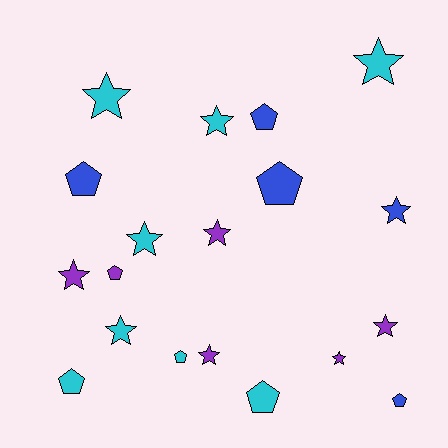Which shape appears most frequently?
Star, with 11 objects.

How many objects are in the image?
There are 19 objects.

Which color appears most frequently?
Cyan, with 8 objects.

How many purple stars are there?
There are 5 purple stars.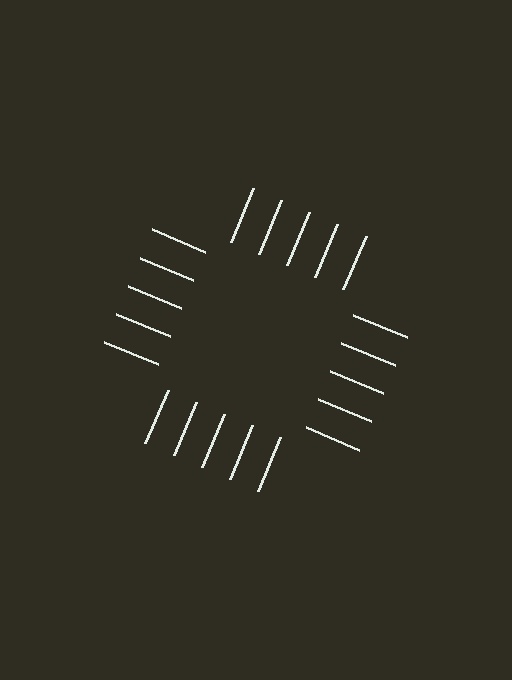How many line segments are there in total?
20 — 5 along each of the 4 edges.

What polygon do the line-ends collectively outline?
An illusory square — the line segments terminate on its edges but no continuous stroke is drawn.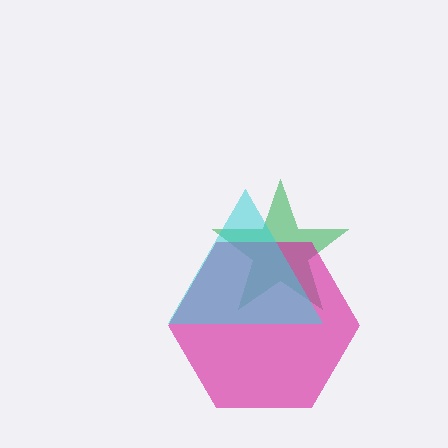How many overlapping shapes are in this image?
There are 3 overlapping shapes in the image.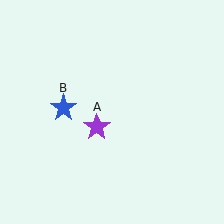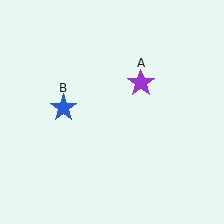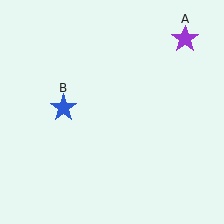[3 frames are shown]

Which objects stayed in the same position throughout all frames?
Blue star (object B) remained stationary.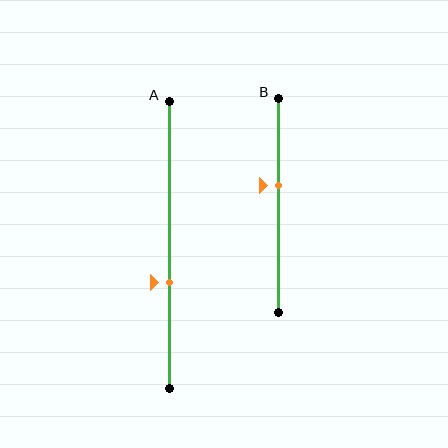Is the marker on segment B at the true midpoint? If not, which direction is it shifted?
No, the marker on segment B is shifted upward by about 10% of the segment length.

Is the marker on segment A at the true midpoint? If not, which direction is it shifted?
No, the marker on segment A is shifted downward by about 13% of the segment length.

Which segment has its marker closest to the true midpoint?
Segment B has its marker closest to the true midpoint.